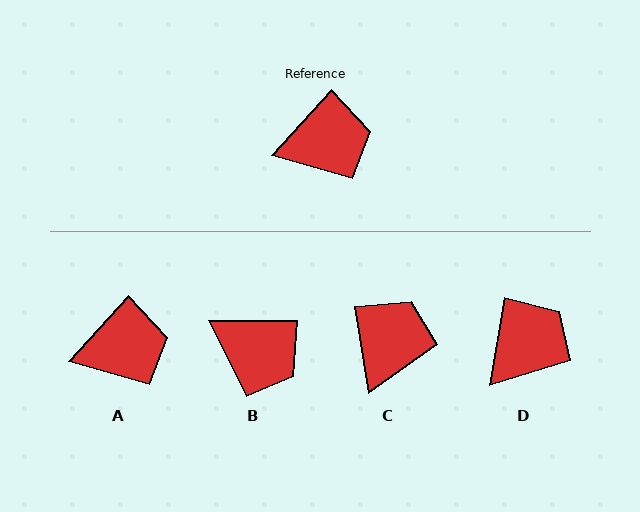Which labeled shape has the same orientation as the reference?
A.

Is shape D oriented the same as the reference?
No, it is off by about 33 degrees.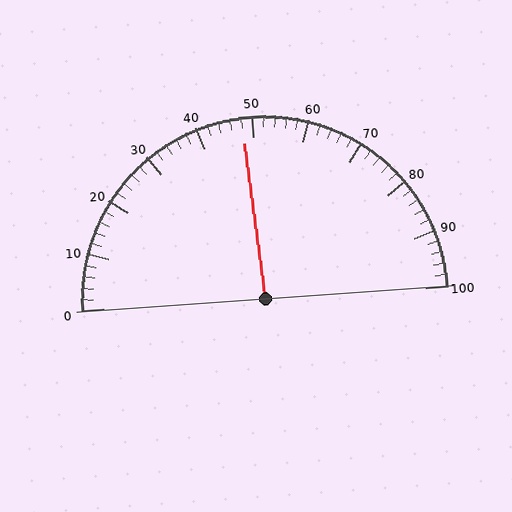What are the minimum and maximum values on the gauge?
The gauge ranges from 0 to 100.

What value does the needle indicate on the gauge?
The needle indicates approximately 48.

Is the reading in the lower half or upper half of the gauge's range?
The reading is in the lower half of the range (0 to 100).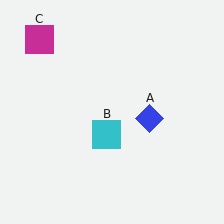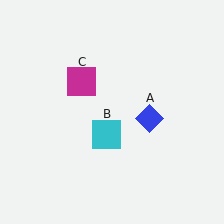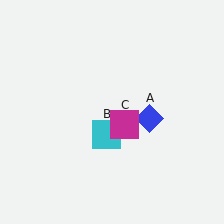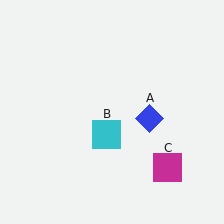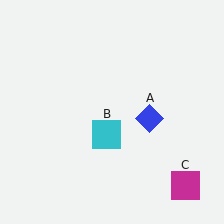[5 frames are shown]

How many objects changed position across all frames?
1 object changed position: magenta square (object C).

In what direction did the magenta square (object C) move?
The magenta square (object C) moved down and to the right.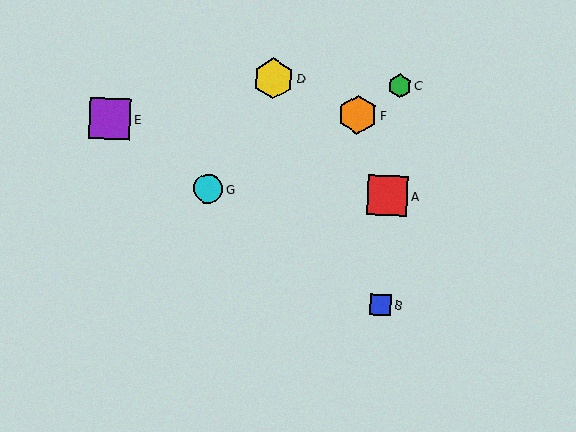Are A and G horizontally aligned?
Yes, both are at y≈196.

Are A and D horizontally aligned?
No, A is at y≈196 and D is at y≈78.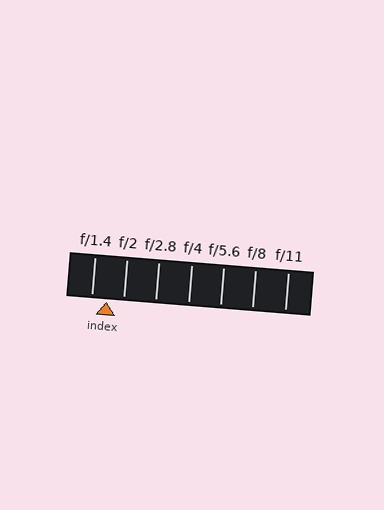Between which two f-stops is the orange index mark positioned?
The index mark is between f/1.4 and f/2.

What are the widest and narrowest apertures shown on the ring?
The widest aperture shown is f/1.4 and the narrowest is f/11.